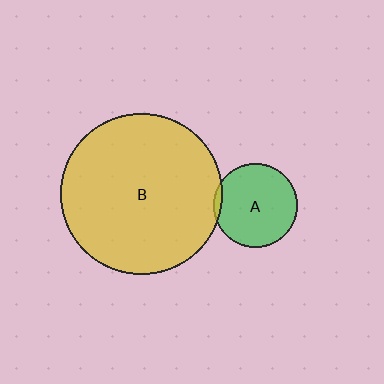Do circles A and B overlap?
Yes.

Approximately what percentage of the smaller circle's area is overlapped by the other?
Approximately 5%.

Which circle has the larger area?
Circle B (yellow).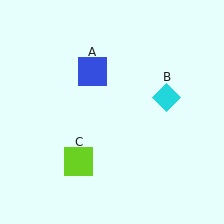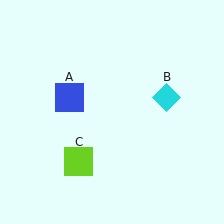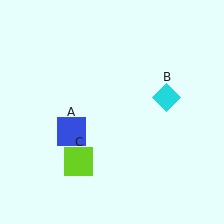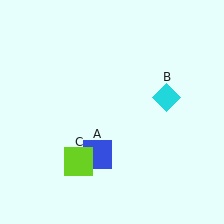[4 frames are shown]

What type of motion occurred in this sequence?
The blue square (object A) rotated counterclockwise around the center of the scene.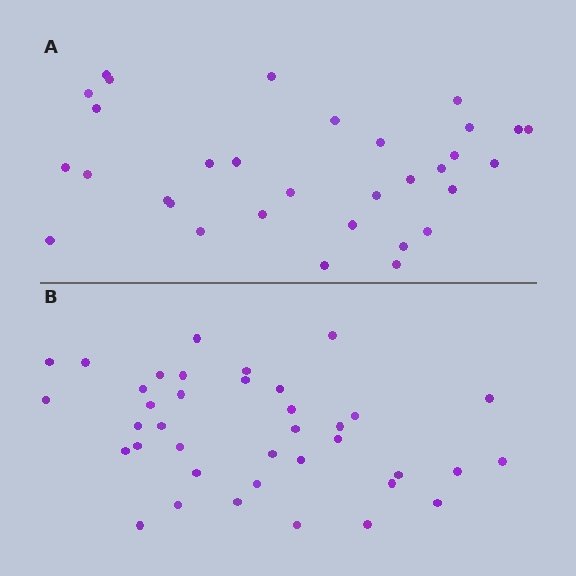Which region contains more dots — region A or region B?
Region B (the bottom region) has more dots.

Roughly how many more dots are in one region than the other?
Region B has about 6 more dots than region A.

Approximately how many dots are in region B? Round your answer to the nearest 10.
About 40 dots. (The exact count is 38, which rounds to 40.)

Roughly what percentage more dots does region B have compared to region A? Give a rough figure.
About 20% more.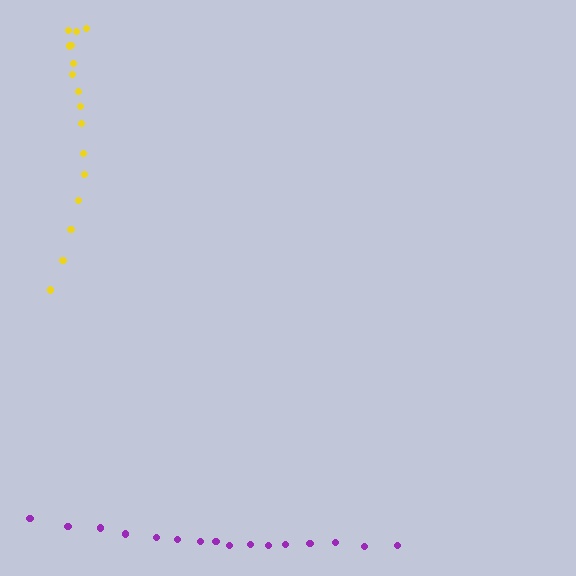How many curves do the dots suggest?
There are 2 distinct paths.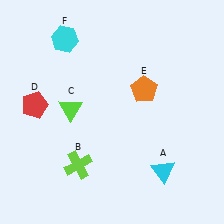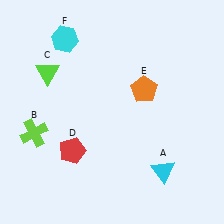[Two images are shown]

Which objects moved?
The objects that moved are: the lime cross (B), the lime triangle (C), the red pentagon (D).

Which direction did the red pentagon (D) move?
The red pentagon (D) moved down.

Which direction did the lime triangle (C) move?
The lime triangle (C) moved up.